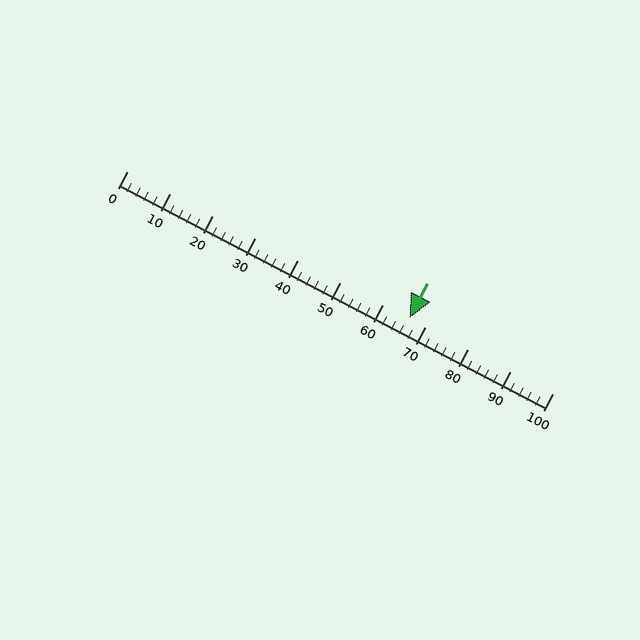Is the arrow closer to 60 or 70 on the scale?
The arrow is closer to 70.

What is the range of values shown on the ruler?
The ruler shows values from 0 to 100.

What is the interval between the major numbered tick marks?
The major tick marks are spaced 10 units apart.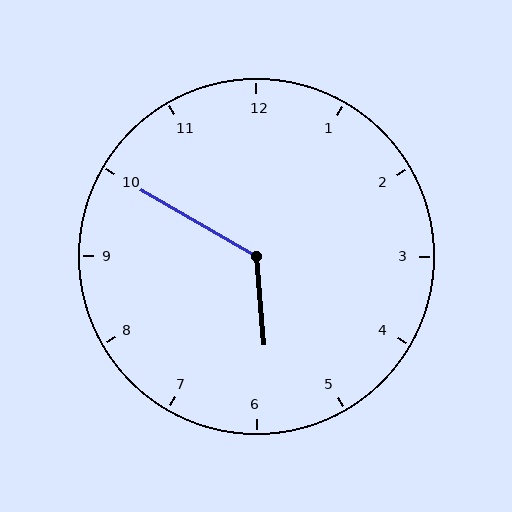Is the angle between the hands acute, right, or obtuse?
It is obtuse.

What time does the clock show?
5:50.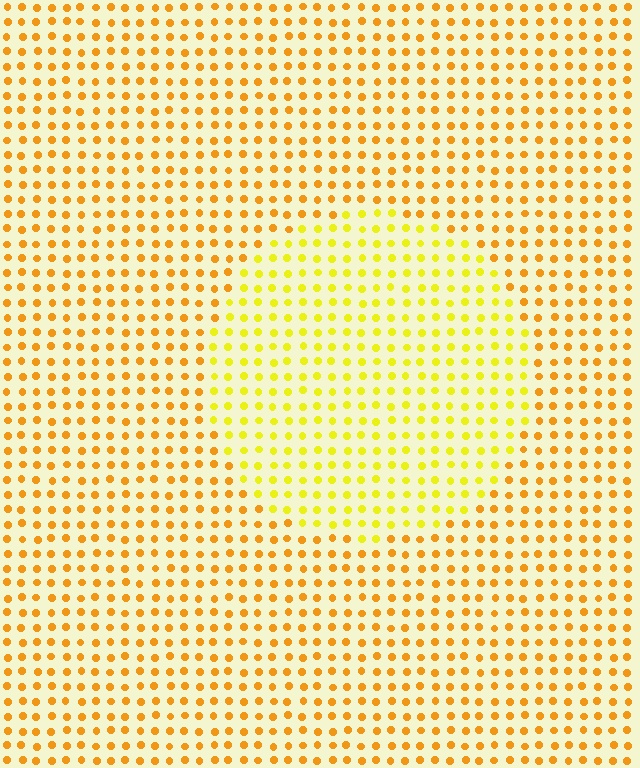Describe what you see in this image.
The image is filled with small orange elements in a uniform arrangement. A circle-shaped region is visible where the elements are tinted to a slightly different hue, forming a subtle color boundary.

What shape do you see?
I see a circle.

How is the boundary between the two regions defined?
The boundary is defined purely by a slight shift in hue (about 27 degrees). Spacing, size, and orientation are identical on both sides.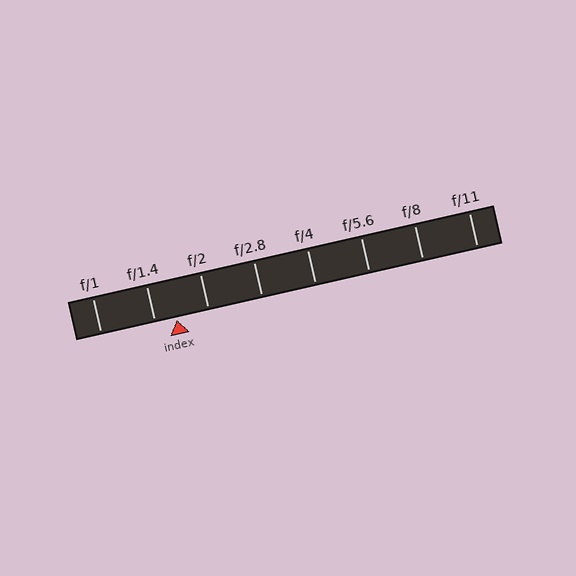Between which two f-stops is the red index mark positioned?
The index mark is between f/1.4 and f/2.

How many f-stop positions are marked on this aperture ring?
There are 8 f-stop positions marked.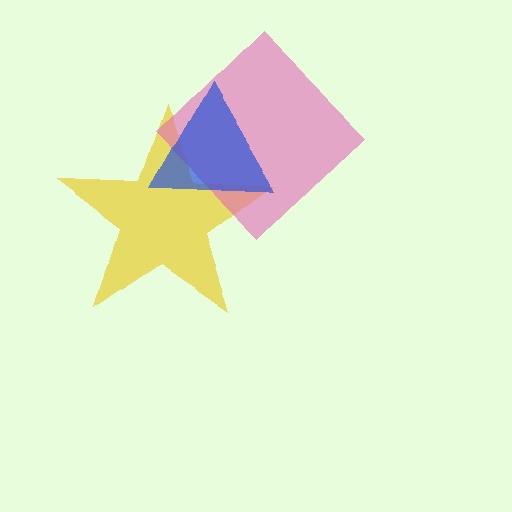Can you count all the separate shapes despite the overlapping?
Yes, there are 3 separate shapes.